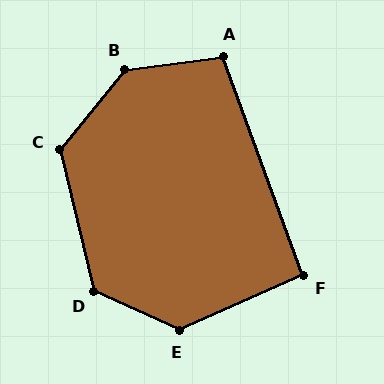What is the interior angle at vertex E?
Approximately 131 degrees (obtuse).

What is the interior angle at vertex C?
Approximately 127 degrees (obtuse).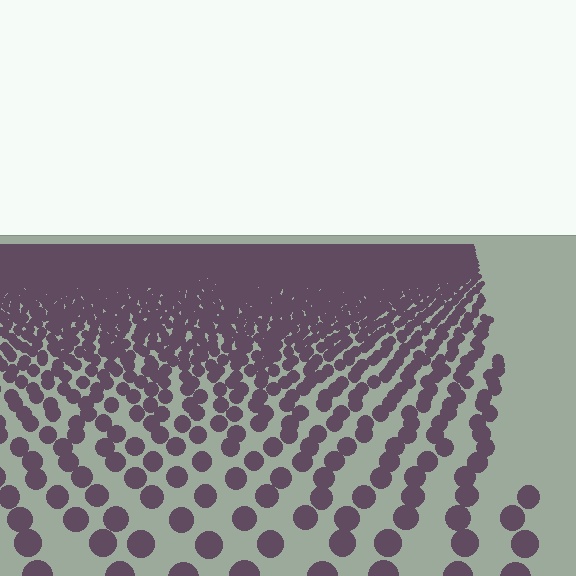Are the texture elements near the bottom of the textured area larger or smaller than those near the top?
Larger. Near the bottom, elements are closer to the viewer and appear at a bigger on-screen size.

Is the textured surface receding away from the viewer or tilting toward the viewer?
The surface is receding away from the viewer. Texture elements get smaller and denser toward the top.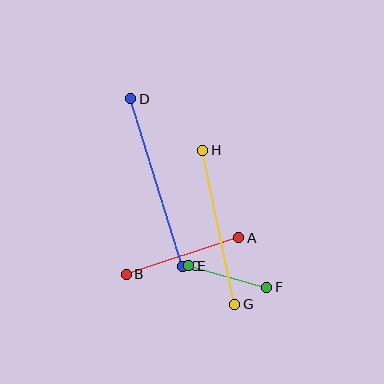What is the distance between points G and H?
The distance is approximately 157 pixels.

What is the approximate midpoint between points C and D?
The midpoint is at approximately (157, 182) pixels.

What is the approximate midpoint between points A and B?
The midpoint is at approximately (183, 256) pixels.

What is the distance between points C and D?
The distance is approximately 175 pixels.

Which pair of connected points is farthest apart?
Points C and D are farthest apart.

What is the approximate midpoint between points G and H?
The midpoint is at approximately (219, 227) pixels.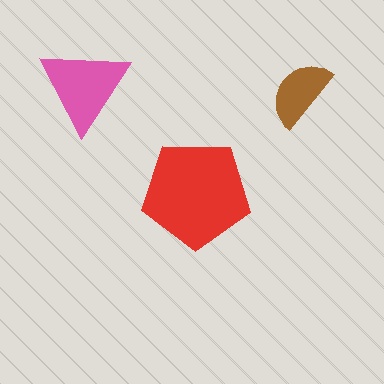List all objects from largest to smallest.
The red pentagon, the pink triangle, the brown semicircle.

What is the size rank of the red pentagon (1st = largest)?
1st.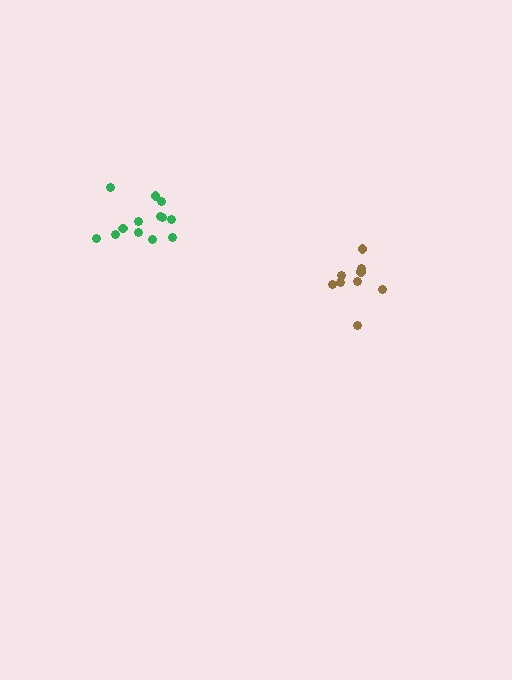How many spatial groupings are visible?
There are 2 spatial groupings.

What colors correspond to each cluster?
The clusters are colored: green, brown.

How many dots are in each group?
Group 1: 13 dots, Group 2: 9 dots (22 total).